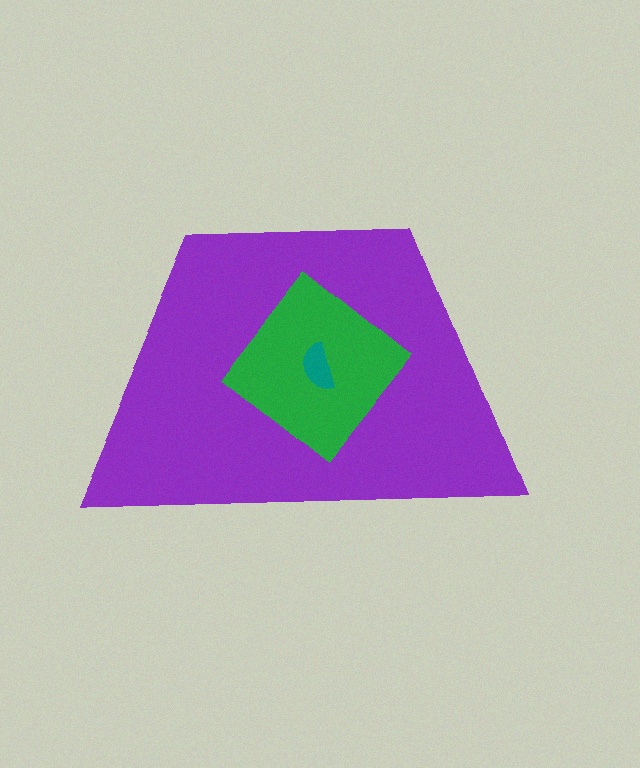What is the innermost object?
The teal semicircle.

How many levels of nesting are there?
3.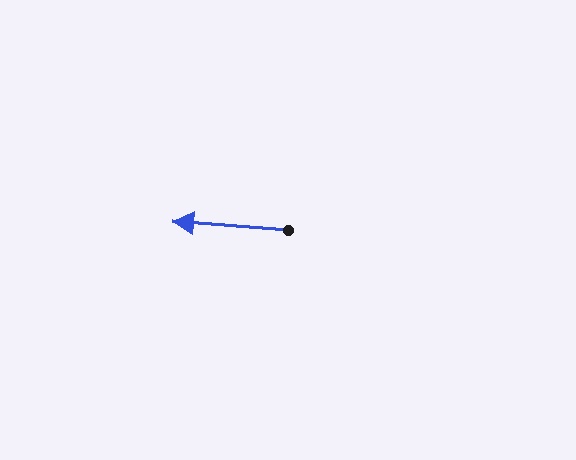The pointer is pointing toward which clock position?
Roughly 9 o'clock.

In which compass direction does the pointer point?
West.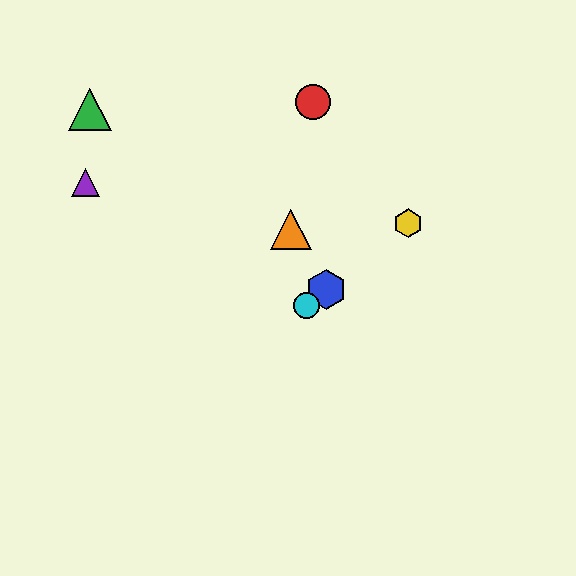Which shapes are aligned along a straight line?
The blue hexagon, the yellow hexagon, the cyan circle are aligned along a straight line.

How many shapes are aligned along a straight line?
3 shapes (the blue hexagon, the yellow hexagon, the cyan circle) are aligned along a straight line.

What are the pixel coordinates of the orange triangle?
The orange triangle is at (291, 229).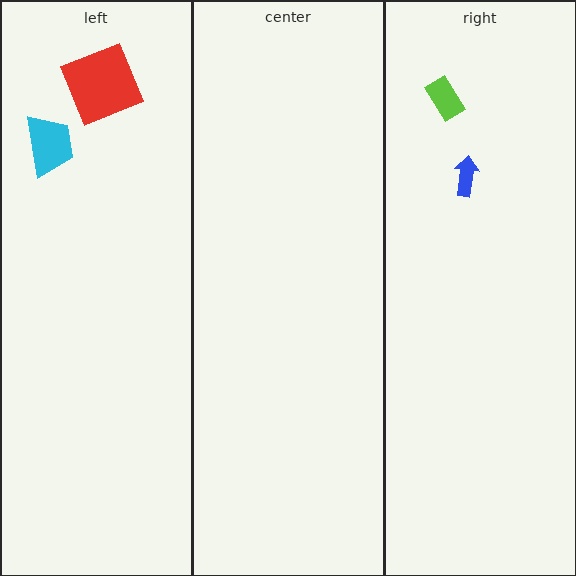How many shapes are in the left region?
2.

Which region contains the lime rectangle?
The right region.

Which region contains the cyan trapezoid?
The left region.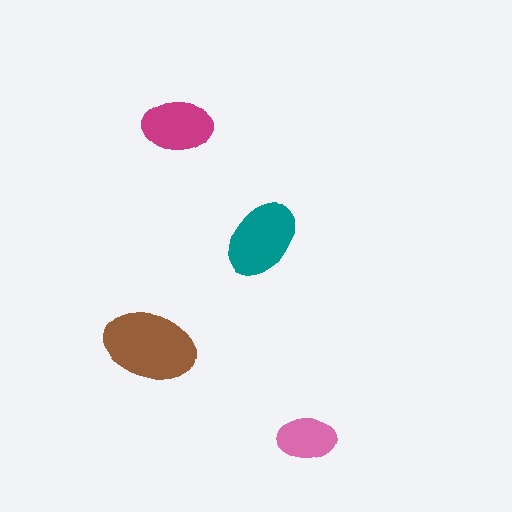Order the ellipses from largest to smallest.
the brown one, the teal one, the magenta one, the pink one.